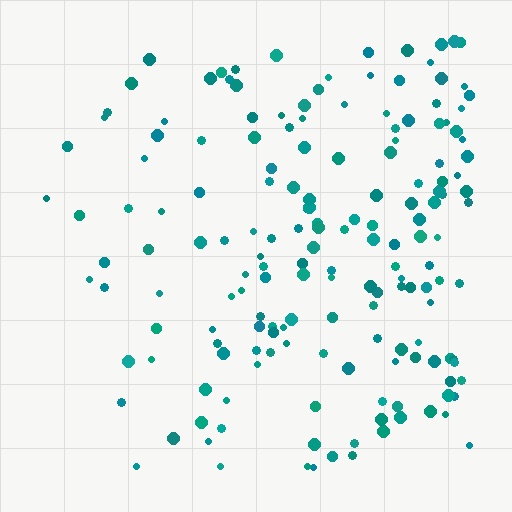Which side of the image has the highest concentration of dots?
The right.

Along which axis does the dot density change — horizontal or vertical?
Horizontal.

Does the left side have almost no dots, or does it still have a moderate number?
Still a moderate number, just noticeably fewer than the right.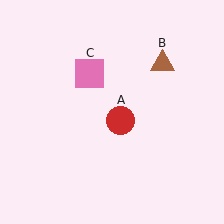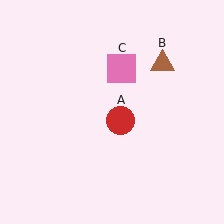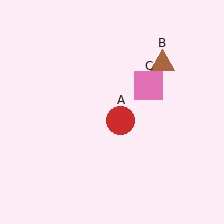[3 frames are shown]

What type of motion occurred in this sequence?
The pink square (object C) rotated clockwise around the center of the scene.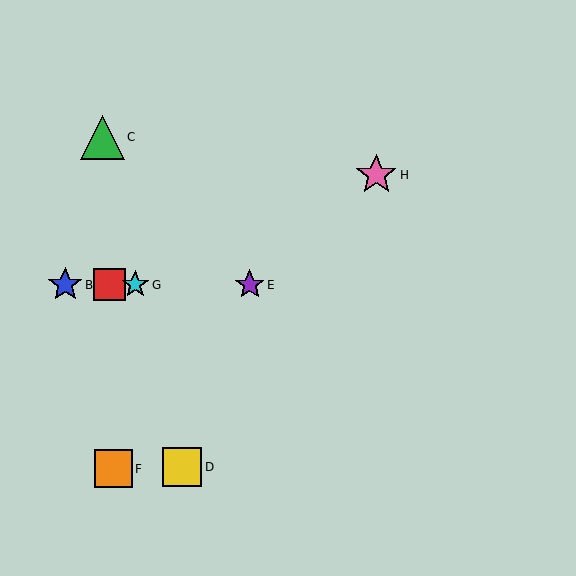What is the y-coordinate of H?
Object H is at y≈175.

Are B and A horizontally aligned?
Yes, both are at y≈285.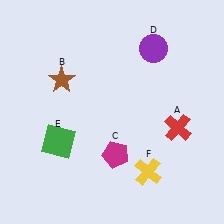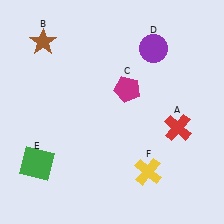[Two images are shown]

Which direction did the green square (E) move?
The green square (E) moved down.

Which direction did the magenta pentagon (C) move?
The magenta pentagon (C) moved up.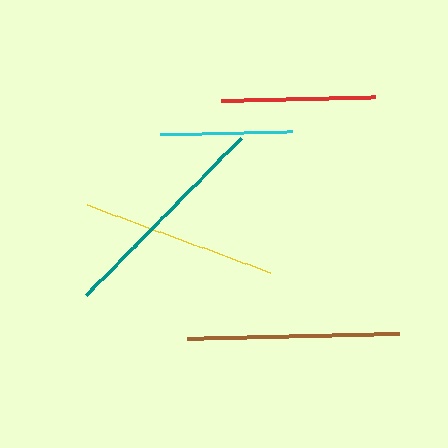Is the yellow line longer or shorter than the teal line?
The teal line is longer than the yellow line.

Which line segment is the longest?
The teal line is the longest at approximately 221 pixels.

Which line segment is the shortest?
The cyan line is the shortest at approximately 132 pixels.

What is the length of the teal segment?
The teal segment is approximately 221 pixels long.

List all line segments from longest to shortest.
From longest to shortest: teal, brown, yellow, red, cyan.